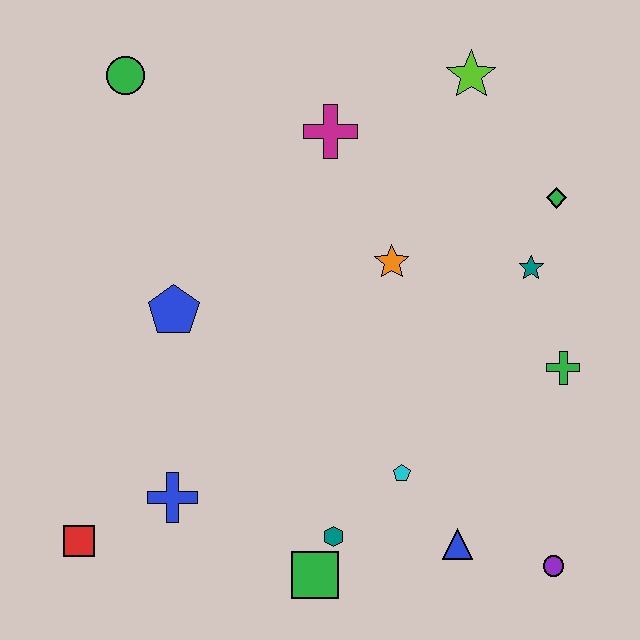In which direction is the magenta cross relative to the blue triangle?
The magenta cross is above the blue triangle.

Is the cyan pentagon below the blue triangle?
No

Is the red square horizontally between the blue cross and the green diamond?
No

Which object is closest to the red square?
The blue cross is closest to the red square.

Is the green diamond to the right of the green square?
Yes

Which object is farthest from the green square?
The green circle is farthest from the green square.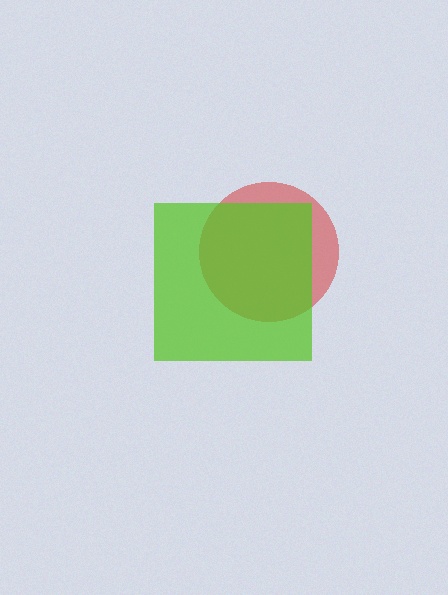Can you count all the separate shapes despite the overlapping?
Yes, there are 2 separate shapes.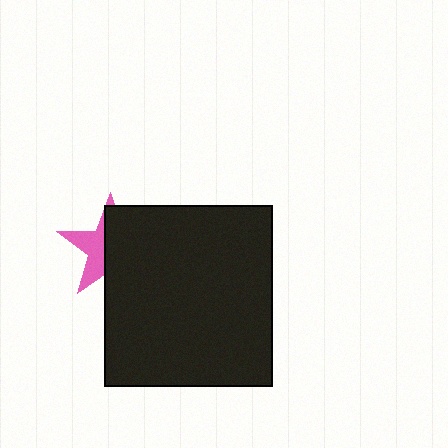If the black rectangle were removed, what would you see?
You would see the complete pink star.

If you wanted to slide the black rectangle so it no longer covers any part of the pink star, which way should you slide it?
Slide it right — that is the most direct way to separate the two shapes.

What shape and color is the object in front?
The object in front is a black rectangle.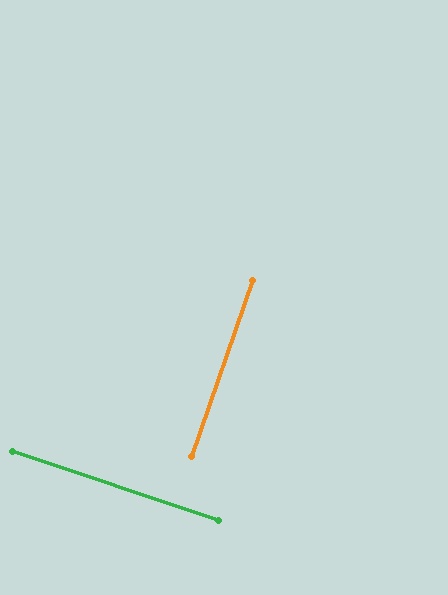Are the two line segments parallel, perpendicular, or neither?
Perpendicular — they meet at approximately 90°.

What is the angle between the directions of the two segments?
Approximately 90 degrees.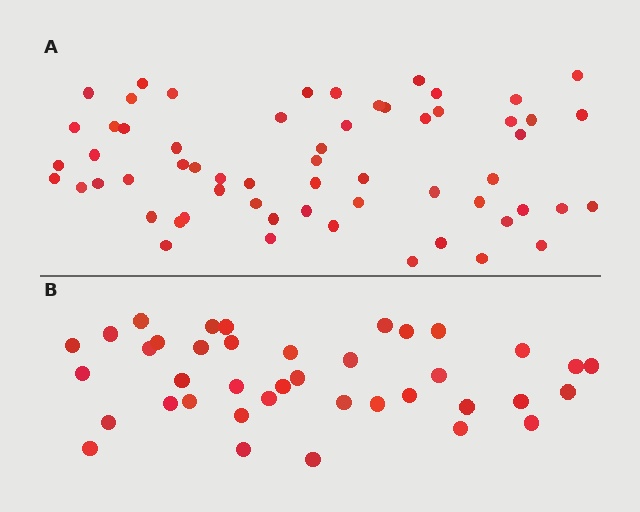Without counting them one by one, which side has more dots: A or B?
Region A (the top region) has more dots.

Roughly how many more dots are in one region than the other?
Region A has approximately 20 more dots than region B.